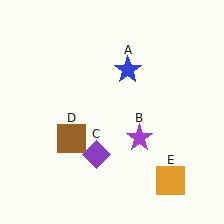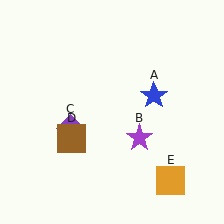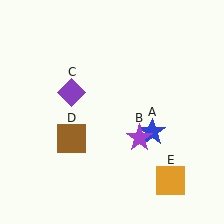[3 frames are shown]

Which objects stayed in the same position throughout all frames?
Purple star (object B) and brown square (object D) and orange square (object E) remained stationary.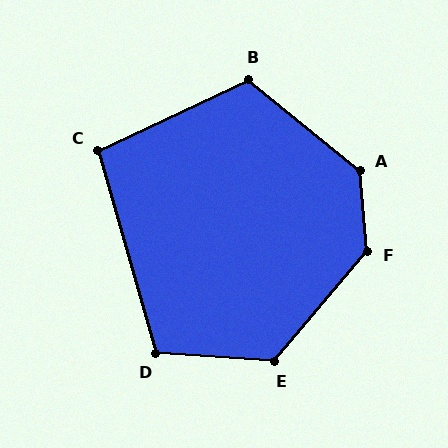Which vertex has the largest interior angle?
A, at approximately 134 degrees.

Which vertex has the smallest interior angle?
C, at approximately 99 degrees.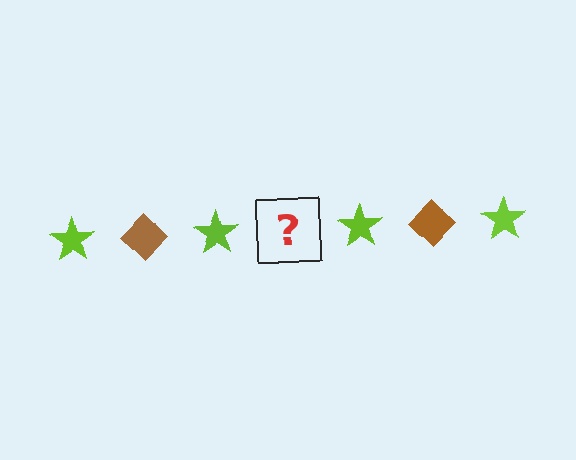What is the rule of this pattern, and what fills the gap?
The rule is that the pattern alternates between lime star and brown diamond. The gap should be filled with a brown diamond.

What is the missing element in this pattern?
The missing element is a brown diamond.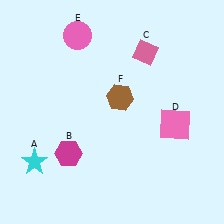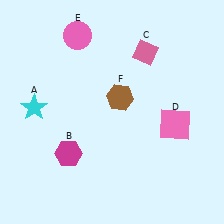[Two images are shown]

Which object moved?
The cyan star (A) moved up.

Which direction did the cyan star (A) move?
The cyan star (A) moved up.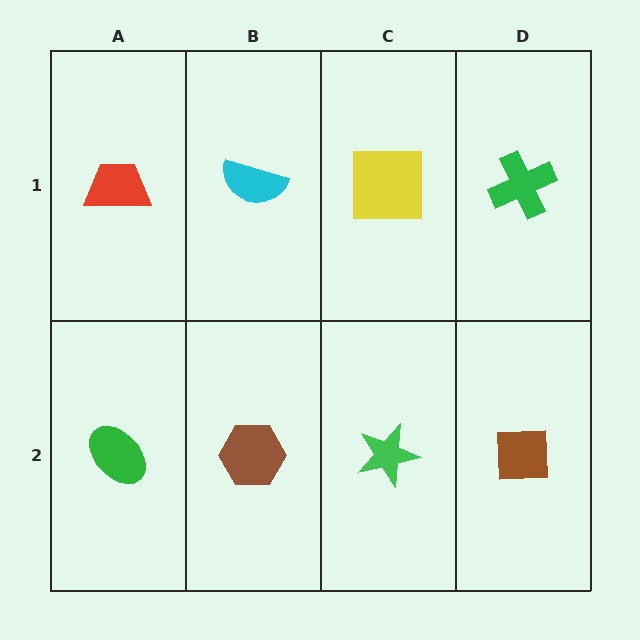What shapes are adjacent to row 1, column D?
A brown square (row 2, column D), a yellow square (row 1, column C).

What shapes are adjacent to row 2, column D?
A green cross (row 1, column D), a green star (row 2, column C).